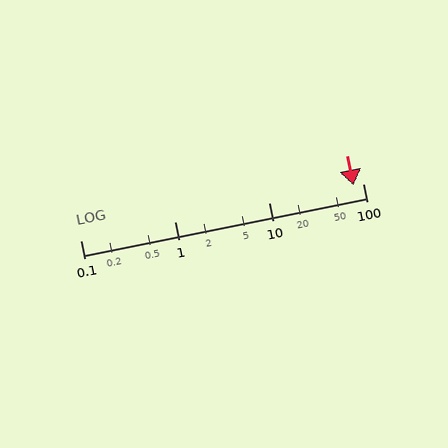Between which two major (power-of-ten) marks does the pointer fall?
The pointer is between 10 and 100.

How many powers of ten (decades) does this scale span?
The scale spans 3 decades, from 0.1 to 100.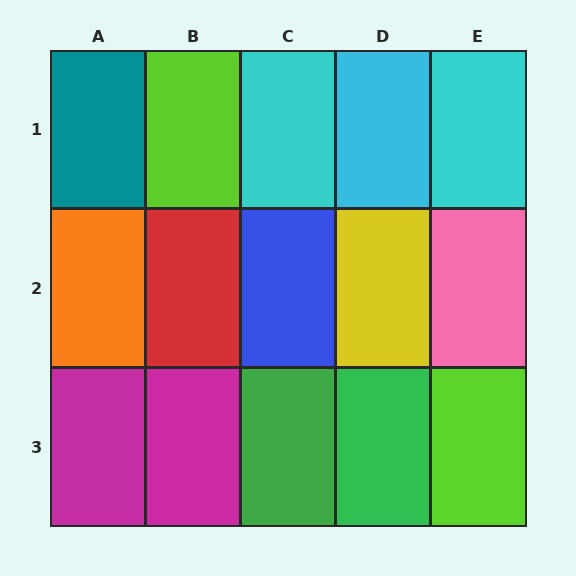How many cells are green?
2 cells are green.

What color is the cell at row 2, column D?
Yellow.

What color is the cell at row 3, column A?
Magenta.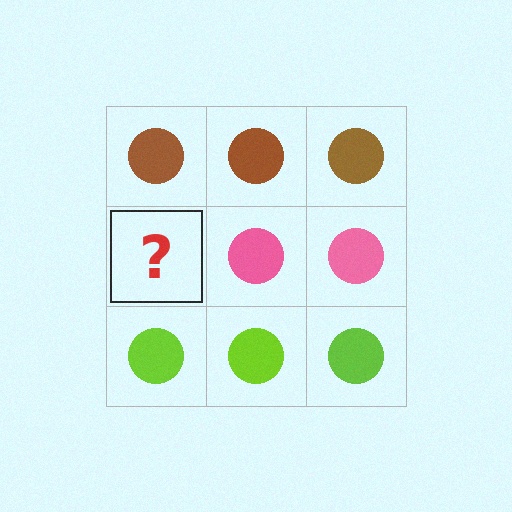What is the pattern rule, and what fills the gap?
The rule is that each row has a consistent color. The gap should be filled with a pink circle.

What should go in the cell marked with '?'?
The missing cell should contain a pink circle.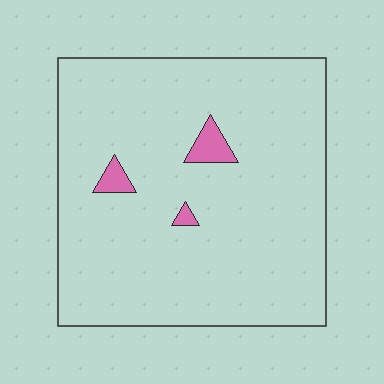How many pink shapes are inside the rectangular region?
3.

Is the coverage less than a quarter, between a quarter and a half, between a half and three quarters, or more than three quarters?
Less than a quarter.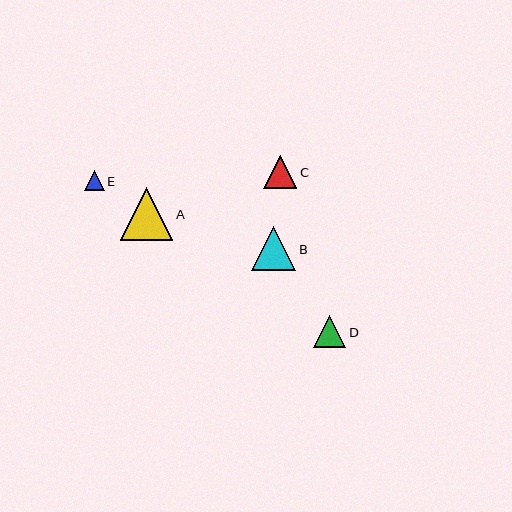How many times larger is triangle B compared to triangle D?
Triangle B is approximately 1.4 times the size of triangle D.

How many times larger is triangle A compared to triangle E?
Triangle A is approximately 2.6 times the size of triangle E.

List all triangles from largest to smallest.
From largest to smallest: A, B, C, D, E.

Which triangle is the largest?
Triangle A is the largest with a size of approximately 53 pixels.